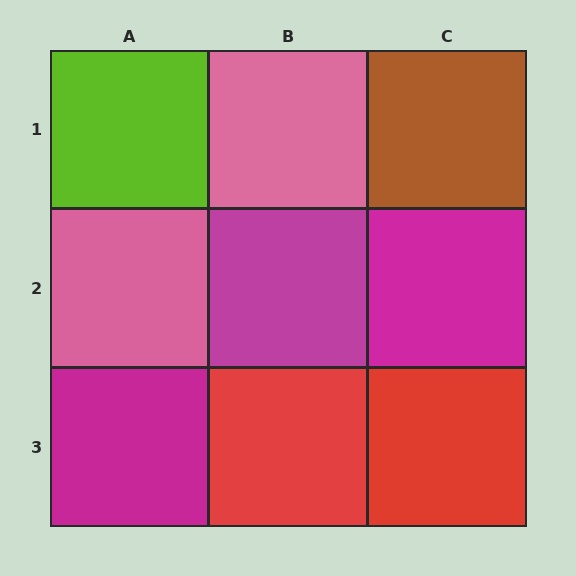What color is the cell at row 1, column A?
Lime.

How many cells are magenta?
3 cells are magenta.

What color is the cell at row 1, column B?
Pink.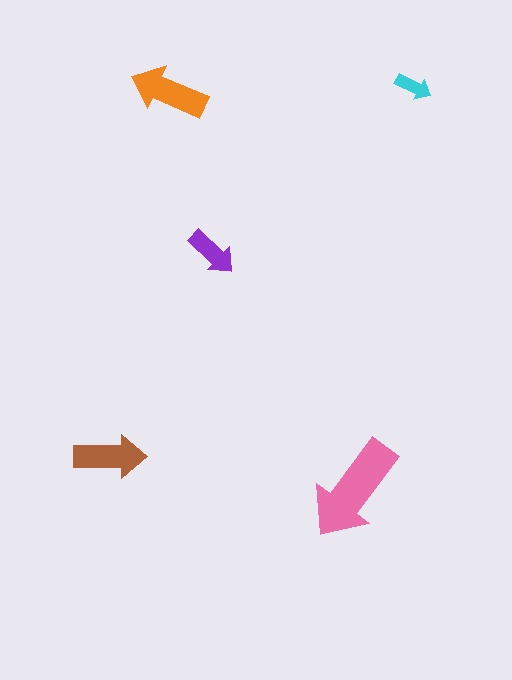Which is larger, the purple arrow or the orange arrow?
The orange one.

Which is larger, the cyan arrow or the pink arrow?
The pink one.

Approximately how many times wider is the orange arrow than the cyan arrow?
About 2 times wider.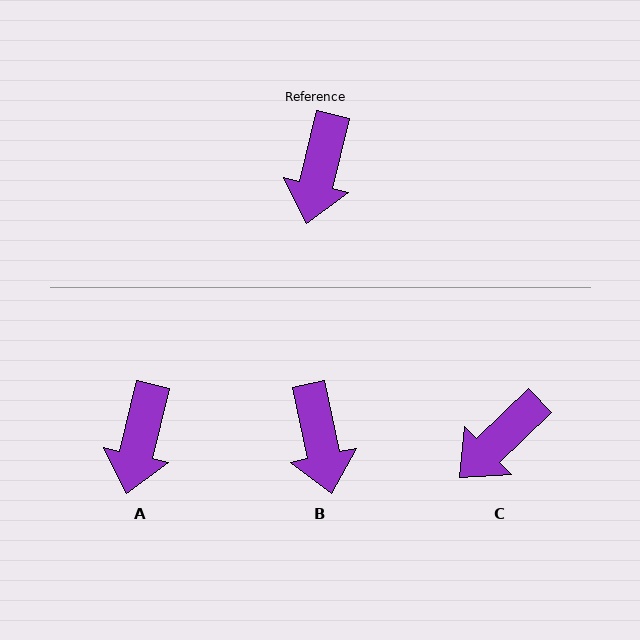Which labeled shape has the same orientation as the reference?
A.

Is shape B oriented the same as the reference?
No, it is off by about 25 degrees.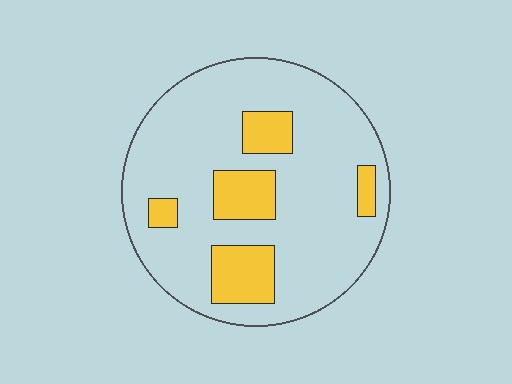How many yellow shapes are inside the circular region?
5.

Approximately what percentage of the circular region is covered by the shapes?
Approximately 20%.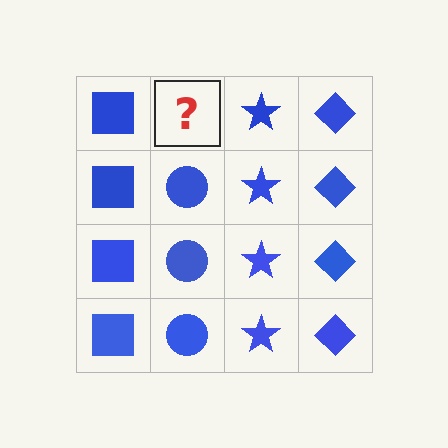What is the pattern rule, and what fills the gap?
The rule is that each column has a consistent shape. The gap should be filled with a blue circle.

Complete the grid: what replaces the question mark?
The question mark should be replaced with a blue circle.